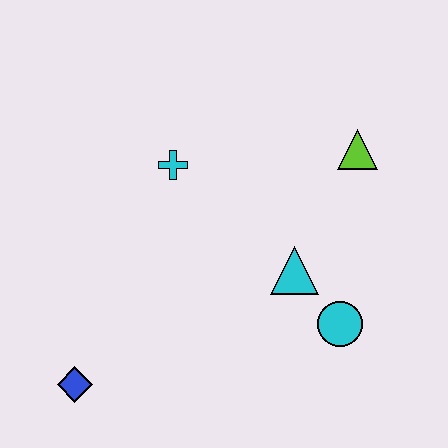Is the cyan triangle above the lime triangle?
No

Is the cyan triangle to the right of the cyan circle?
No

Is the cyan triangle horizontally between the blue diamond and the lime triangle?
Yes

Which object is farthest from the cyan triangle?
The blue diamond is farthest from the cyan triangle.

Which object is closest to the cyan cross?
The cyan triangle is closest to the cyan cross.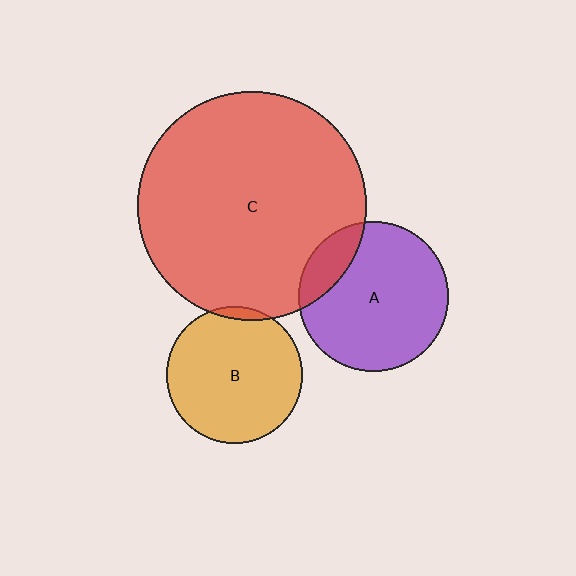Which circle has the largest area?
Circle C (red).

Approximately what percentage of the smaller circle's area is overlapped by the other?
Approximately 15%.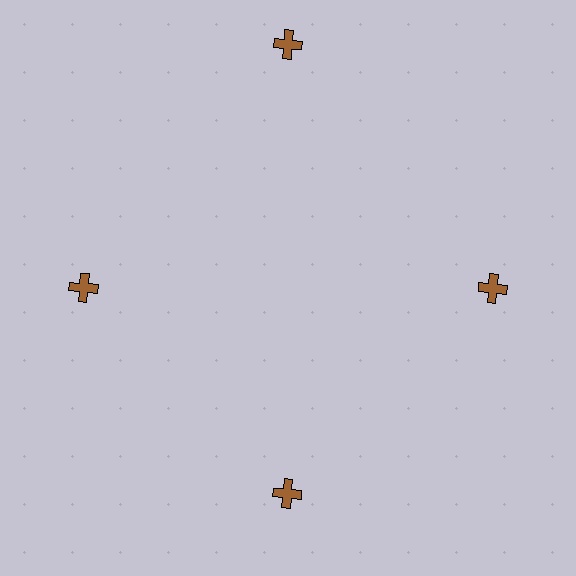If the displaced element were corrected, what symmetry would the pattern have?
It would have 4-fold rotational symmetry — the pattern would map onto itself every 90 degrees.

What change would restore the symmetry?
The symmetry would be restored by moving it inward, back onto the ring so that all 4 crosses sit at equal angles and equal distance from the center.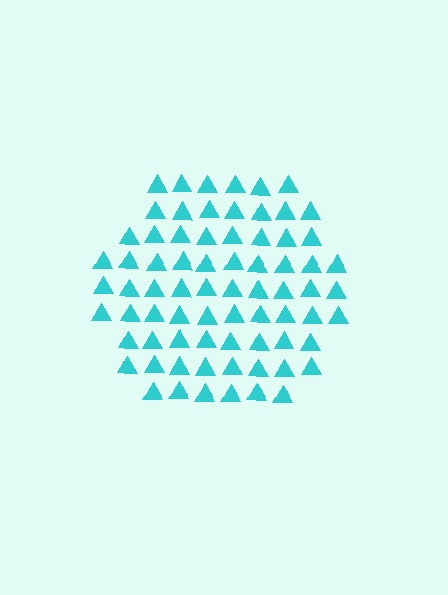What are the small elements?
The small elements are triangles.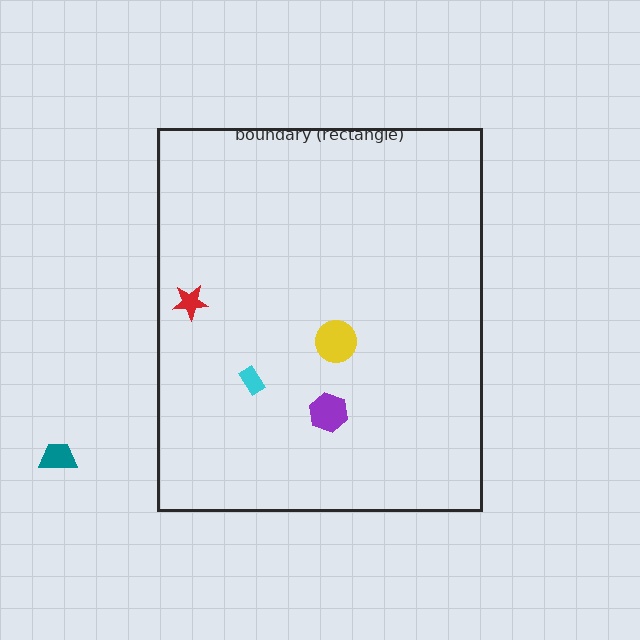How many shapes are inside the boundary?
4 inside, 1 outside.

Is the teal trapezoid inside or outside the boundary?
Outside.